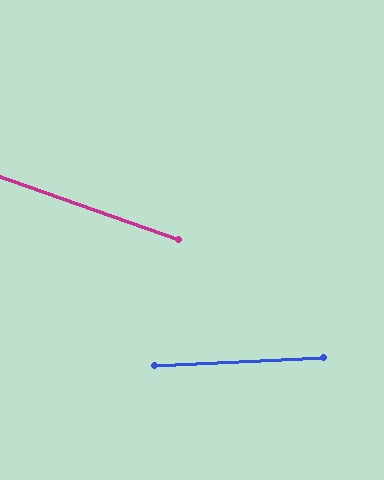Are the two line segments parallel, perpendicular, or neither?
Neither parallel nor perpendicular — they differ by about 22°.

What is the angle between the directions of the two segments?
Approximately 22 degrees.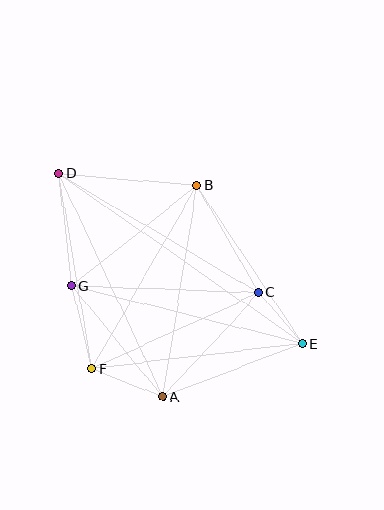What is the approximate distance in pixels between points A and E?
The distance between A and E is approximately 149 pixels.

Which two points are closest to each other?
Points C and E are closest to each other.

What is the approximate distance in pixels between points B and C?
The distance between B and C is approximately 124 pixels.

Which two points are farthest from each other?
Points D and E are farthest from each other.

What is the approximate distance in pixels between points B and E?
The distance between B and E is approximately 190 pixels.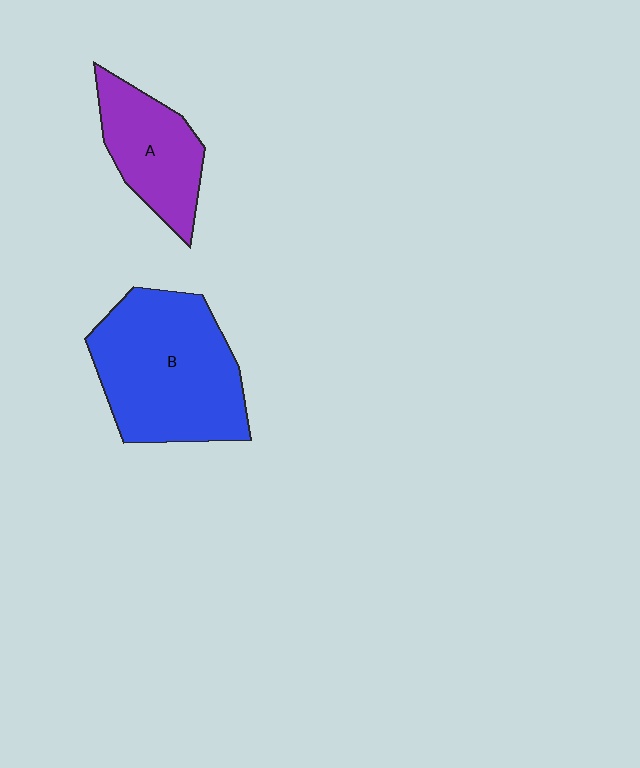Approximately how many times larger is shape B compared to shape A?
Approximately 1.8 times.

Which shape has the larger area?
Shape B (blue).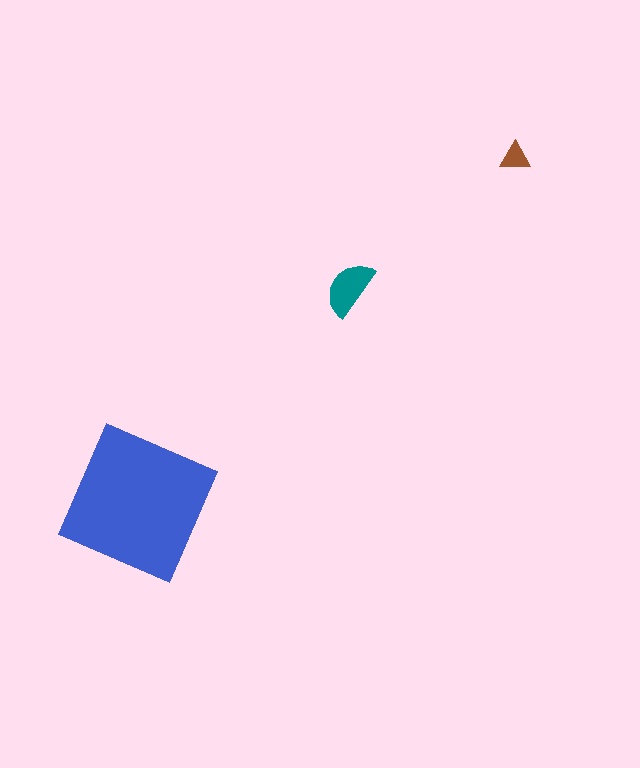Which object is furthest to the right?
The brown triangle is rightmost.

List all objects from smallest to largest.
The brown triangle, the teal semicircle, the blue square.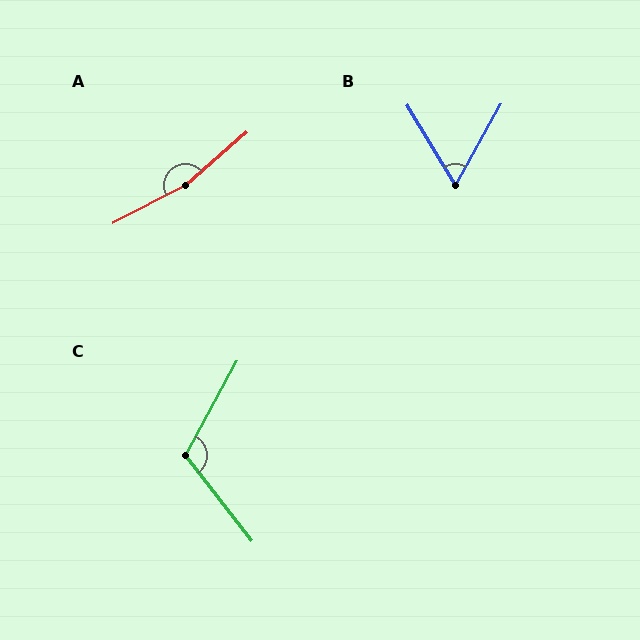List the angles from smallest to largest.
B (61°), C (114°), A (166°).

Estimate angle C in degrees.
Approximately 114 degrees.